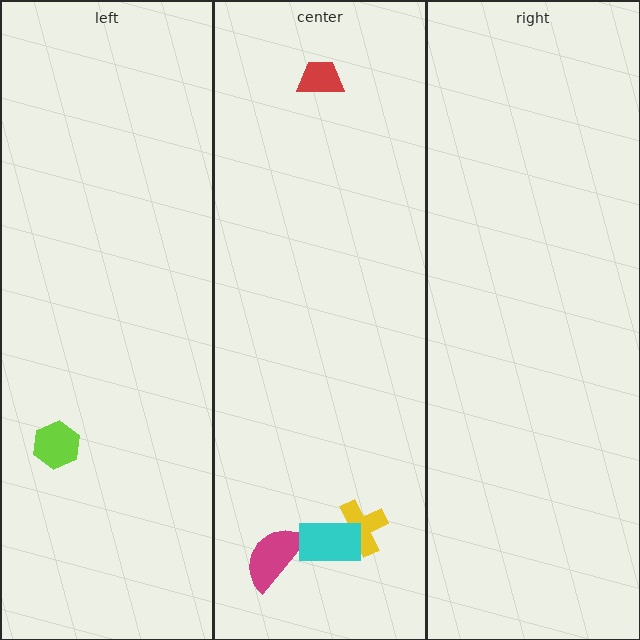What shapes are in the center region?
The magenta semicircle, the red trapezoid, the yellow cross, the cyan rectangle.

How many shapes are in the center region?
4.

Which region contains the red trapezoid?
The center region.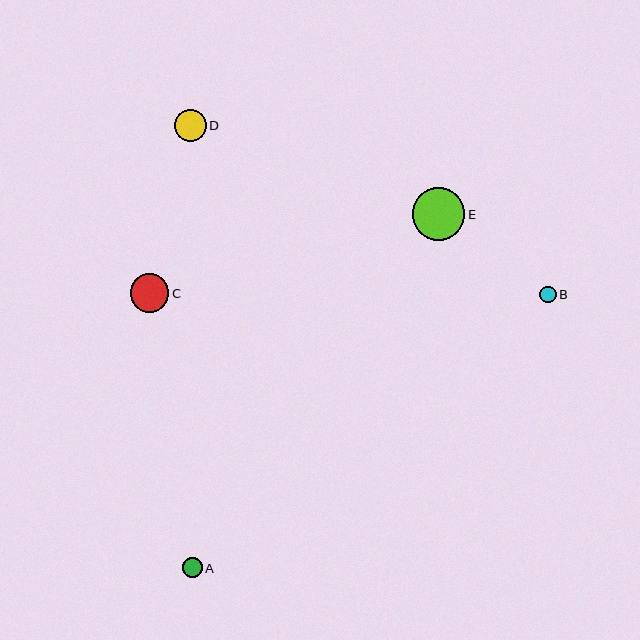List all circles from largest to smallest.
From largest to smallest: E, C, D, A, B.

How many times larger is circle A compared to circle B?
Circle A is approximately 1.2 times the size of circle B.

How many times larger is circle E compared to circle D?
Circle E is approximately 1.6 times the size of circle D.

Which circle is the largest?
Circle E is the largest with a size of approximately 53 pixels.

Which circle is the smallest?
Circle B is the smallest with a size of approximately 16 pixels.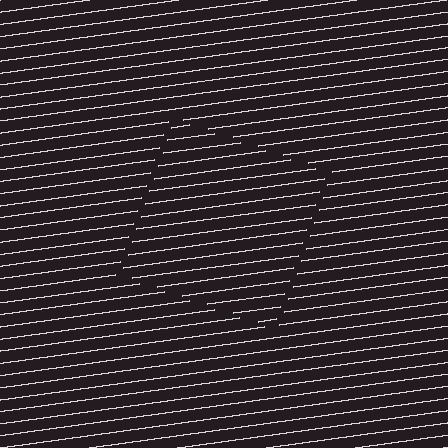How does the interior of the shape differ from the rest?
The interior of the shape contains the same grating, shifted by half a period — the contour is defined by the phase discontinuity where line-ends from the inner and outer gratings abut.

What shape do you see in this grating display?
An illusory square. The interior of the shape contains the same grating, shifted by half a period — the contour is defined by the phase discontinuity where line-ends from the inner and outer gratings abut.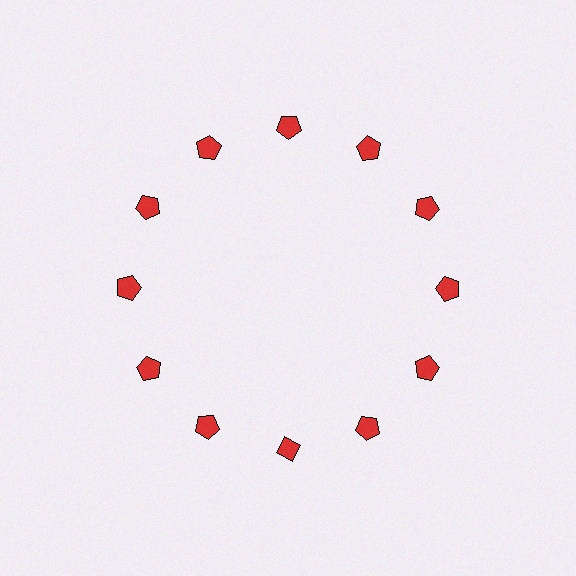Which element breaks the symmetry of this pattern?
The red diamond at roughly the 6 o'clock position breaks the symmetry. All other shapes are red pentagons.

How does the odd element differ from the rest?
It has a different shape: diamond instead of pentagon.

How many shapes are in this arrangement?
There are 12 shapes arranged in a ring pattern.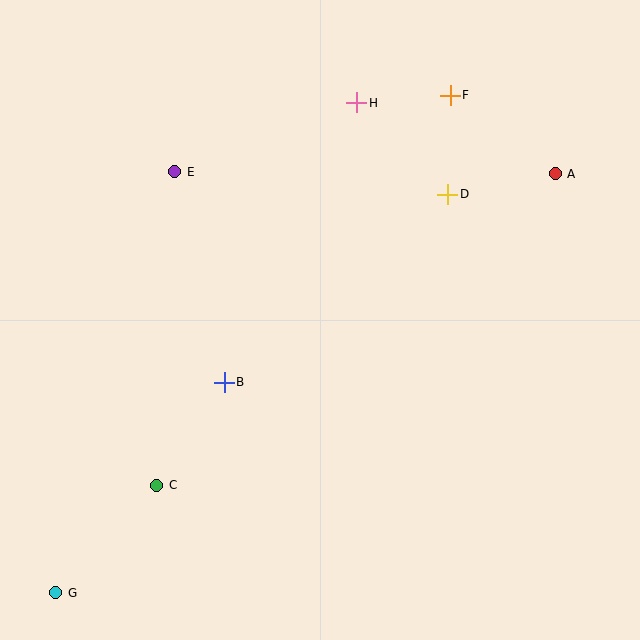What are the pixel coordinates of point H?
Point H is at (357, 103).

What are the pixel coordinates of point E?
Point E is at (175, 172).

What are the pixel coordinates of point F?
Point F is at (450, 95).